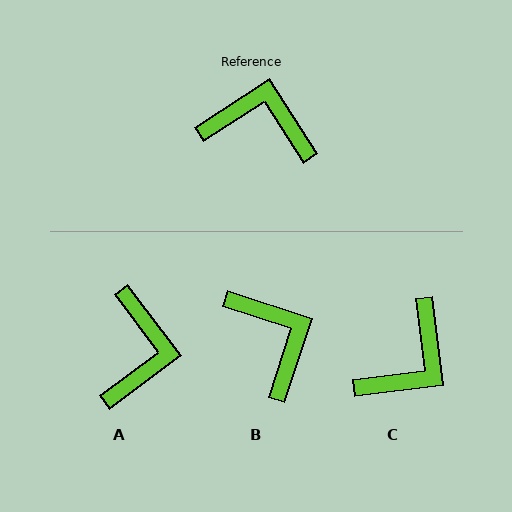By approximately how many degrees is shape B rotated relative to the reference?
Approximately 51 degrees clockwise.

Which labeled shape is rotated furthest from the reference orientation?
C, about 116 degrees away.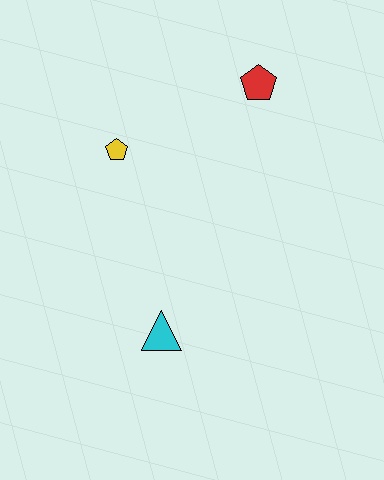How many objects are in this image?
There are 3 objects.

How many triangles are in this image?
There is 1 triangle.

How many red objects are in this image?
There is 1 red object.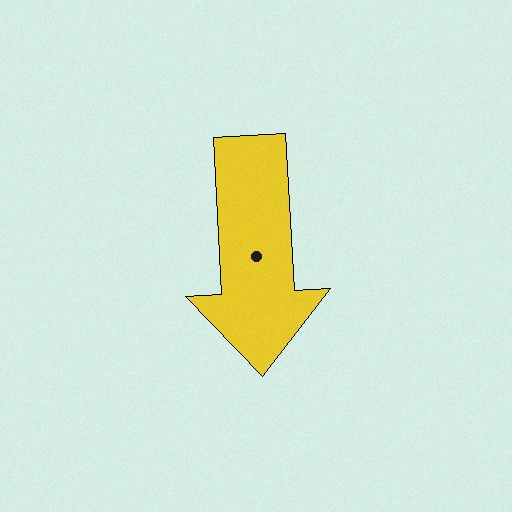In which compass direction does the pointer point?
South.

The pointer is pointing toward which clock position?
Roughly 6 o'clock.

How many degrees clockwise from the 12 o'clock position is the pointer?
Approximately 177 degrees.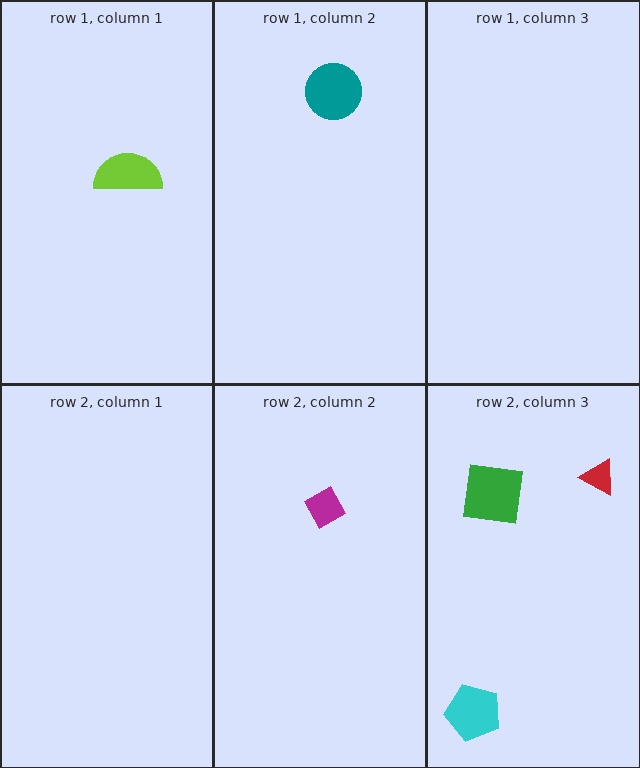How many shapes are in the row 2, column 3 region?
3.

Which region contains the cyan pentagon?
The row 2, column 3 region.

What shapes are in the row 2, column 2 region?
The magenta diamond.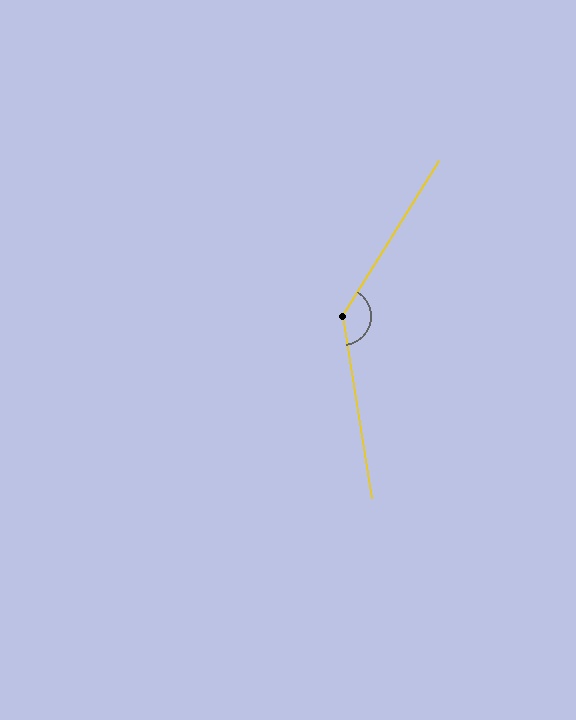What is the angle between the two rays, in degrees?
Approximately 139 degrees.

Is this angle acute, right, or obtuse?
It is obtuse.